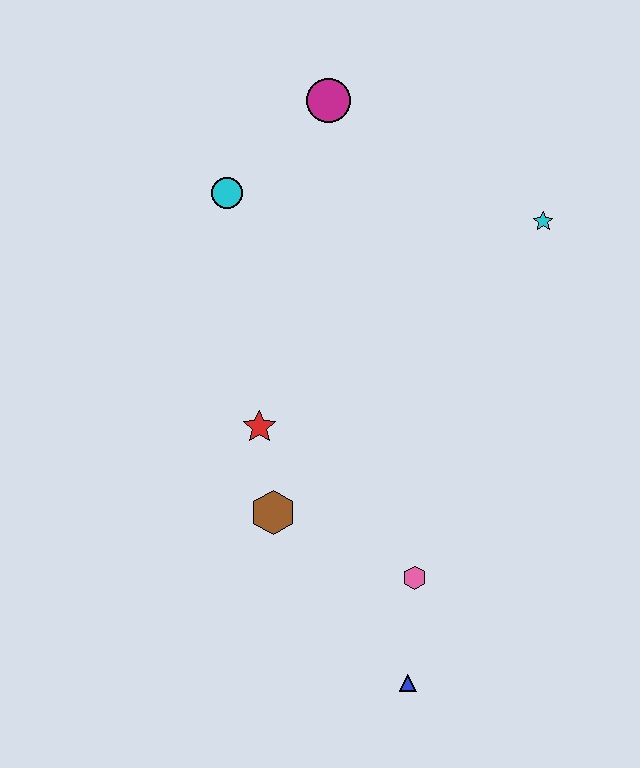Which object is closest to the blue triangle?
The pink hexagon is closest to the blue triangle.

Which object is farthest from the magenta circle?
The blue triangle is farthest from the magenta circle.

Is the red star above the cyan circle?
No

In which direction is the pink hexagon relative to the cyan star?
The pink hexagon is below the cyan star.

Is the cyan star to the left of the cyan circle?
No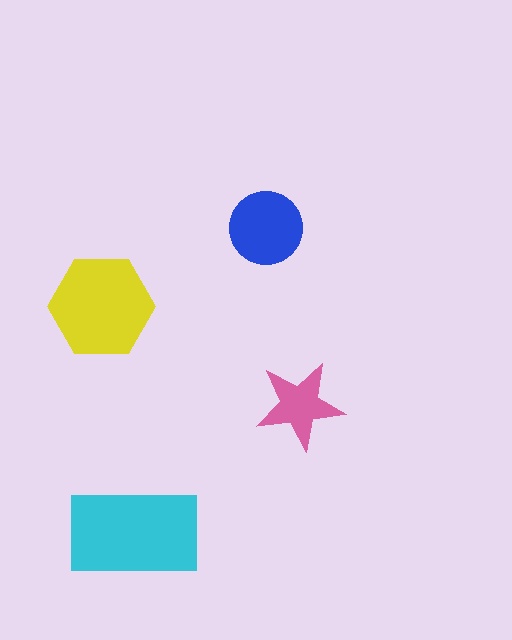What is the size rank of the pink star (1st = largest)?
4th.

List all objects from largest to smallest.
The cyan rectangle, the yellow hexagon, the blue circle, the pink star.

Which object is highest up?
The blue circle is topmost.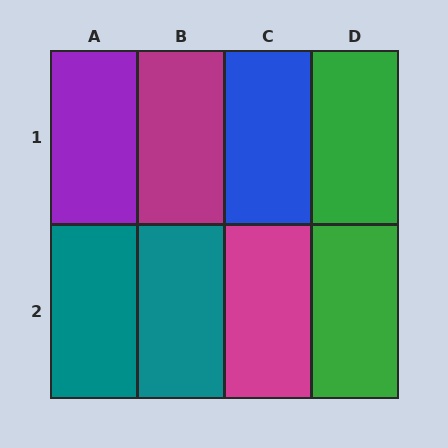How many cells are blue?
1 cell is blue.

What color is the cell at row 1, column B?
Magenta.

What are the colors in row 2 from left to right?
Teal, teal, magenta, green.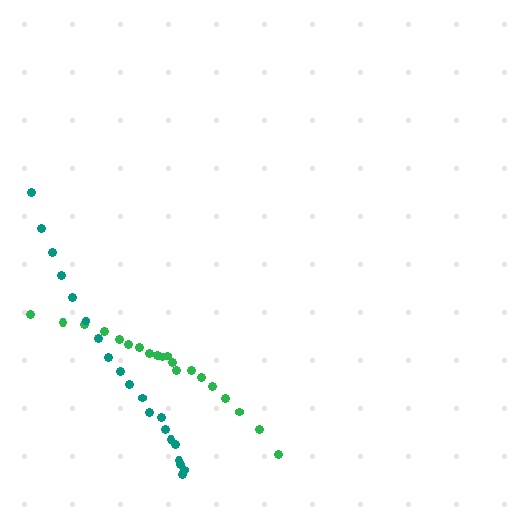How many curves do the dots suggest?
There are 2 distinct paths.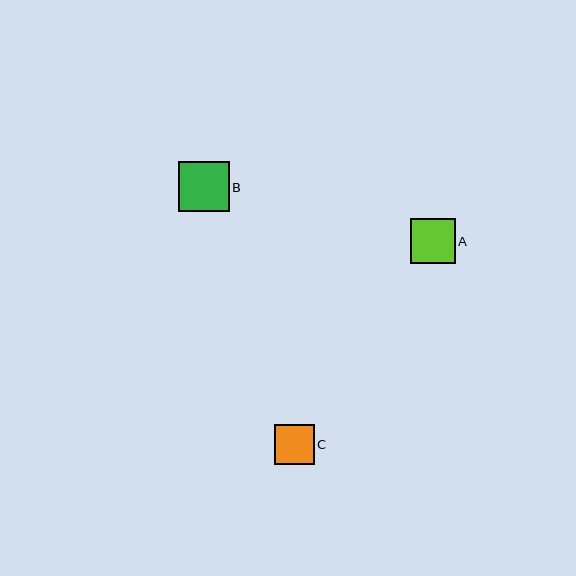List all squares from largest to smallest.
From largest to smallest: B, A, C.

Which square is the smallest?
Square C is the smallest with a size of approximately 40 pixels.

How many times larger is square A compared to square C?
Square A is approximately 1.1 times the size of square C.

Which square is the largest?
Square B is the largest with a size of approximately 50 pixels.